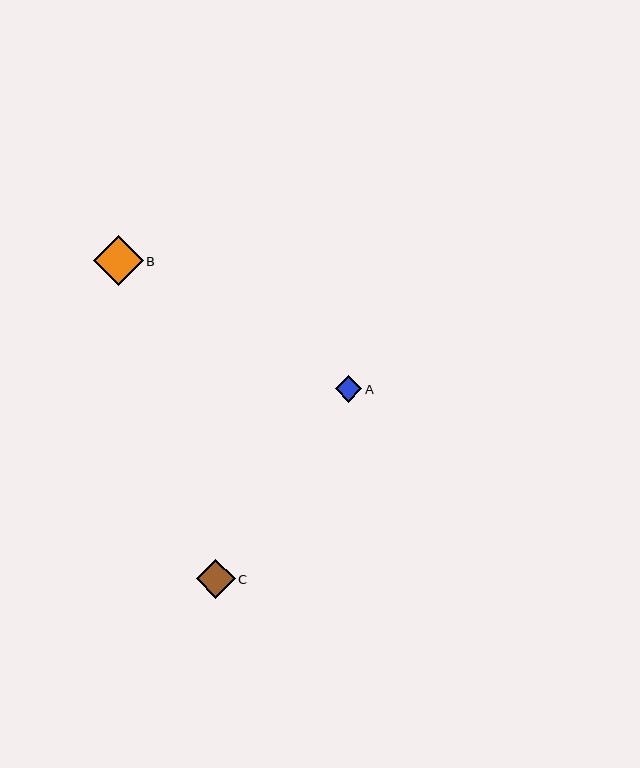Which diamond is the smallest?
Diamond A is the smallest with a size of approximately 26 pixels.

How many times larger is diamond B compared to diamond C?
Diamond B is approximately 1.3 times the size of diamond C.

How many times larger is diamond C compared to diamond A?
Diamond C is approximately 1.5 times the size of diamond A.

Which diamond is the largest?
Diamond B is the largest with a size of approximately 50 pixels.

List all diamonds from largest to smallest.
From largest to smallest: B, C, A.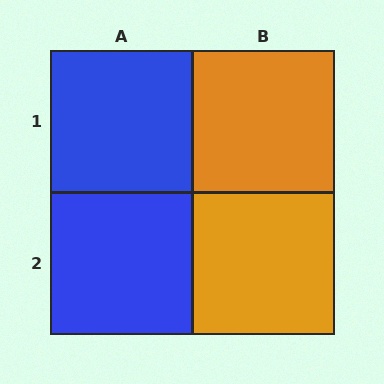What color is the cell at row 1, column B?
Orange.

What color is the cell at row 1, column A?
Blue.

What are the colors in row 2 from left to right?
Blue, orange.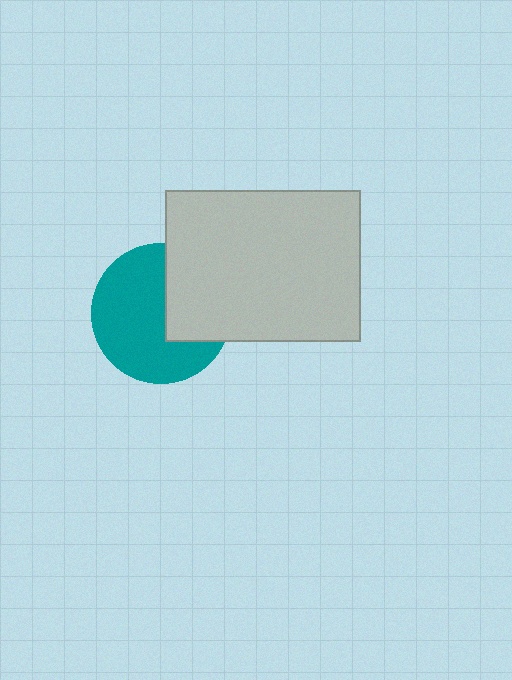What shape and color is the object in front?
The object in front is a light gray rectangle.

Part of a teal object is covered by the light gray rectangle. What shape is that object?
It is a circle.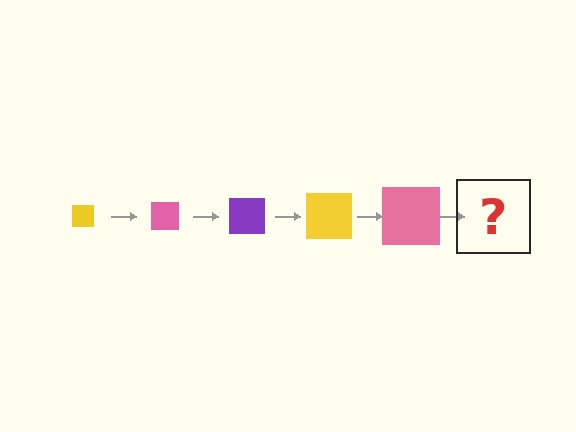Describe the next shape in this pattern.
It should be a purple square, larger than the previous one.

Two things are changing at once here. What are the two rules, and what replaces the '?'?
The two rules are that the square grows larger each step and the color cycles through yellow, pink, and purple. The '?' should be a purple square, larger than the previous one.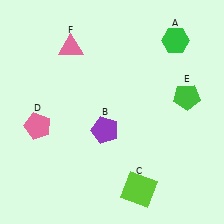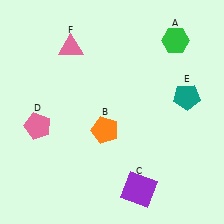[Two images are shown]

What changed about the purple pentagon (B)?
In Image 1, B is purple. In Image 2, it changed to orange.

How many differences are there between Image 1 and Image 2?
There are 3 differences between the two images.